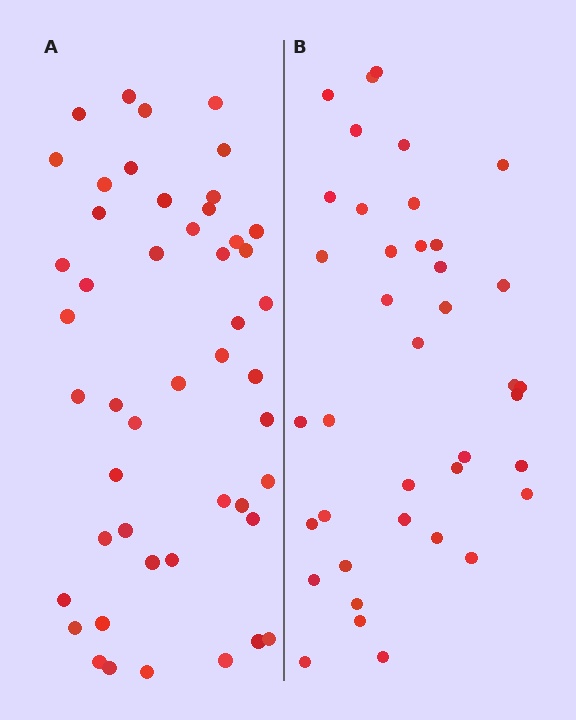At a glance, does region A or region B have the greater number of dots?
Region A (the left region) has more dots.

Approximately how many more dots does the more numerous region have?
Region A has roughly 8 or so more dots than region B.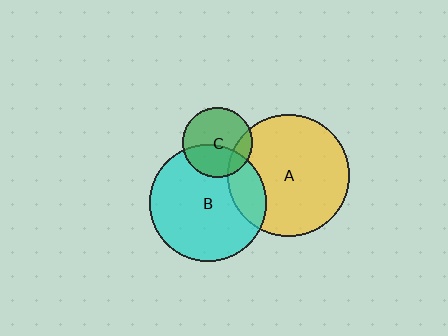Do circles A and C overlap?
Yes.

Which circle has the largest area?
Circle A (yellow).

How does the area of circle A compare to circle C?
Approximately 3.0 times.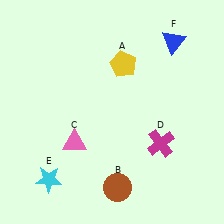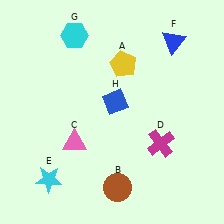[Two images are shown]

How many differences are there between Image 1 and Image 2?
There are 2 differences between the two images.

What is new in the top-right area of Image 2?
A blue diamond (H) was added in the top-right area of Image 2.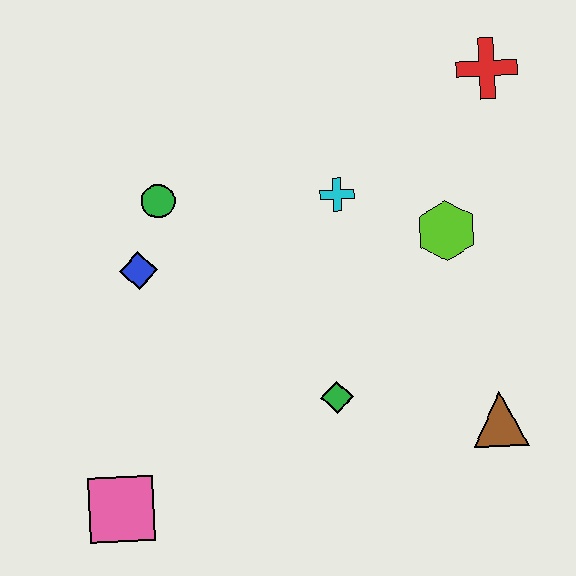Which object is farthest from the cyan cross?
The pink square is farthest from the cyan cross.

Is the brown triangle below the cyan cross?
Yes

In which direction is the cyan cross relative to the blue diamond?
The cyan cross is to the right of the blue diamond.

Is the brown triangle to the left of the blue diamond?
No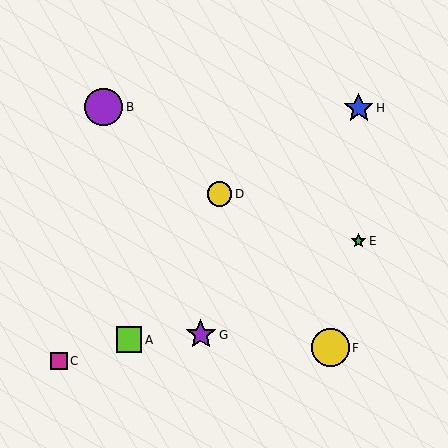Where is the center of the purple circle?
The center of the purple circle is at (104, 107).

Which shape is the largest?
The yellow circle (labeled F) is the largest.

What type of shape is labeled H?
Shape H is a blue star.